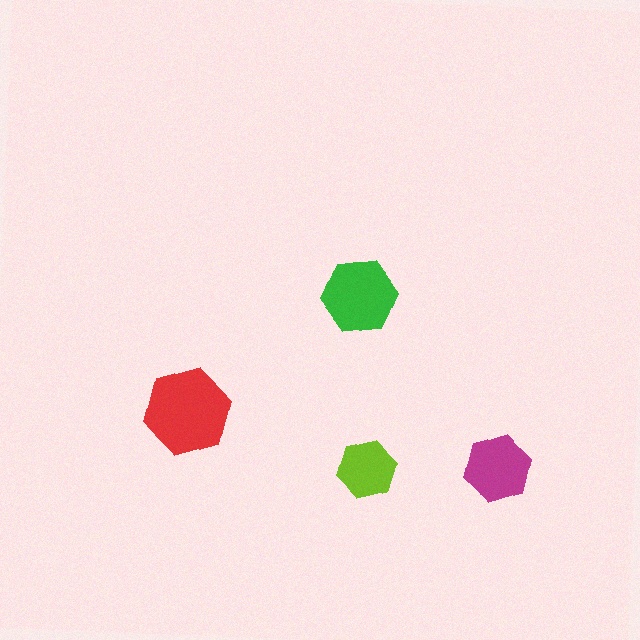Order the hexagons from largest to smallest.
the red one, the green one, the magenta one, the lime one.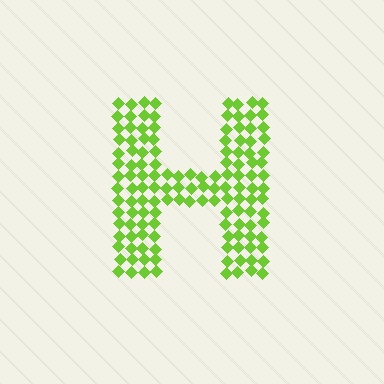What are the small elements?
The small elements are diamonds.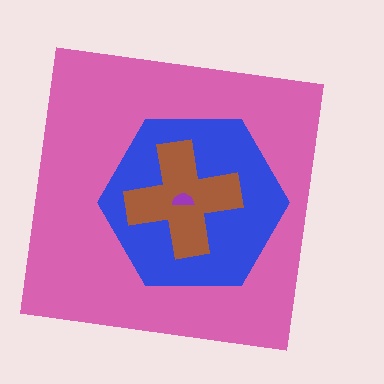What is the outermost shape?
The pink square.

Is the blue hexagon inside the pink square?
Yes.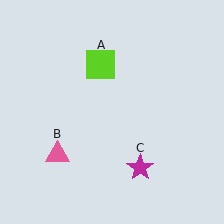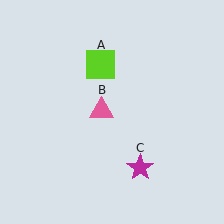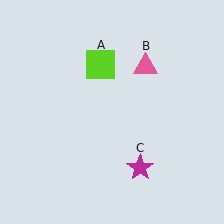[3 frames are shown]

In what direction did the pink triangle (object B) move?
The pink triangle (object B) moved up and to the right.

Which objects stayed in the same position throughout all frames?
Lime square (object A) and magenta star (object C) remained stationary.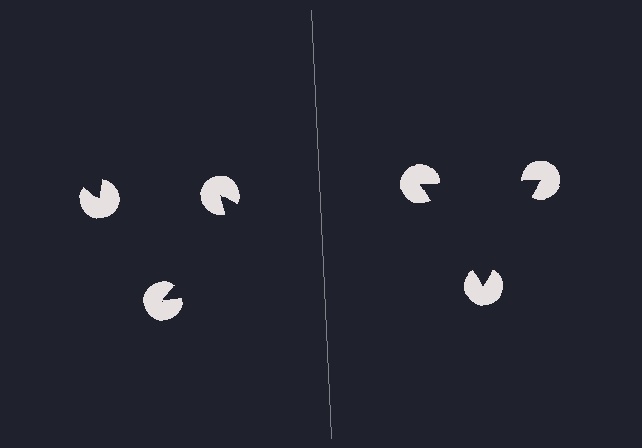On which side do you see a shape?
An illusory triangle appears on the right side. On the left side the wedge cuts are rotated, so no coherent shape forms.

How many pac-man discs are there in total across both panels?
6 — 3 on each side.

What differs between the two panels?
The pac-man discs are positioned identically on both sides; only the wedge orientations differ. On the right they align to a triangle; on the left they are misaligned.